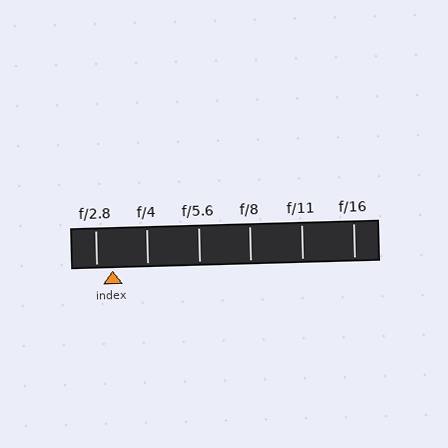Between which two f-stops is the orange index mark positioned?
The index mark is between f/2.8 and f/4.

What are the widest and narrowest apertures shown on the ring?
The widest aperture shown is f/2.8 and the narrowest is f/16.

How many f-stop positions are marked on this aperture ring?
There are 6 f-stop positions marked.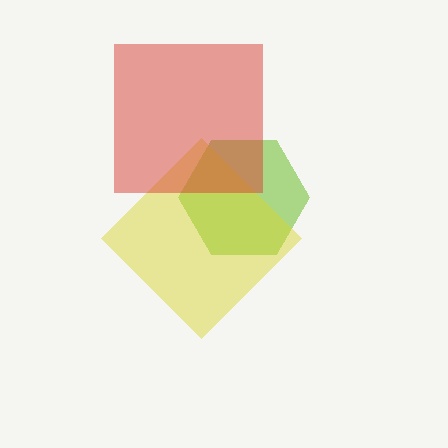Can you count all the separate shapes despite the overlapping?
Yes, there are 3 separate shapes.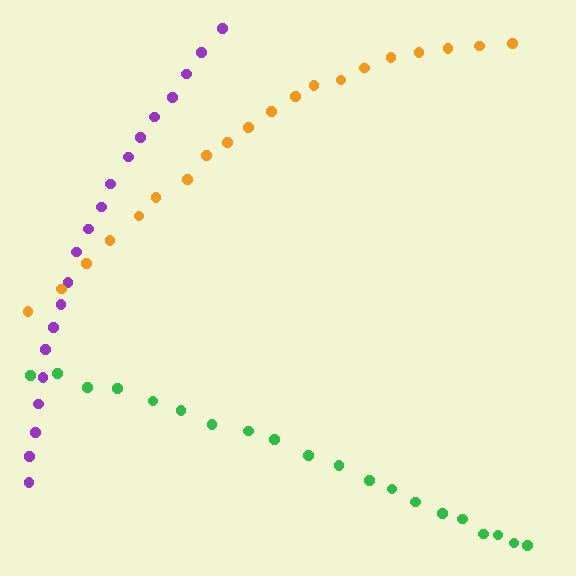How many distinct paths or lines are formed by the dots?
There are 3 distinct paths.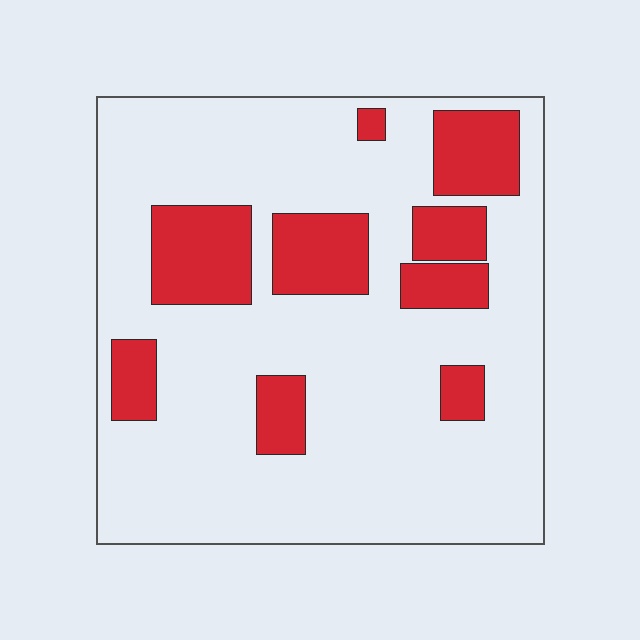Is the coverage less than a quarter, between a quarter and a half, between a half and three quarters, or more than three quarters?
Less than a quarter.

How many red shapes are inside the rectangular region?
9.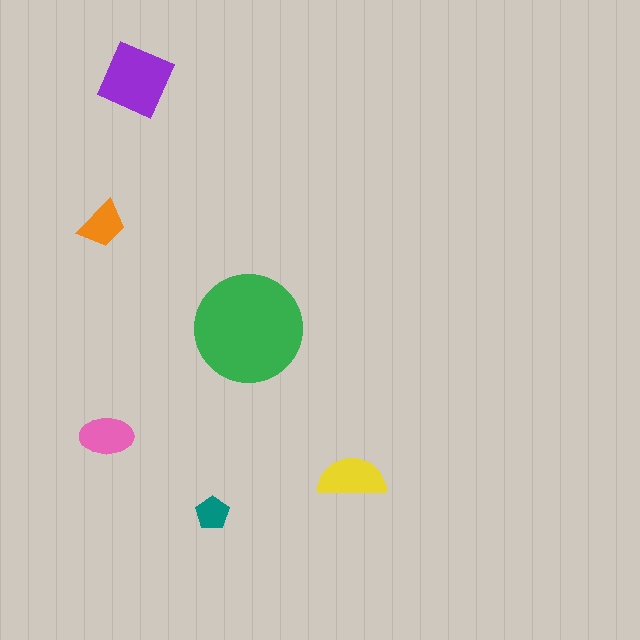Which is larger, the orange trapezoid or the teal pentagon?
The orange trapezoid.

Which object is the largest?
The green circle.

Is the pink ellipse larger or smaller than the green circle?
Smaller.